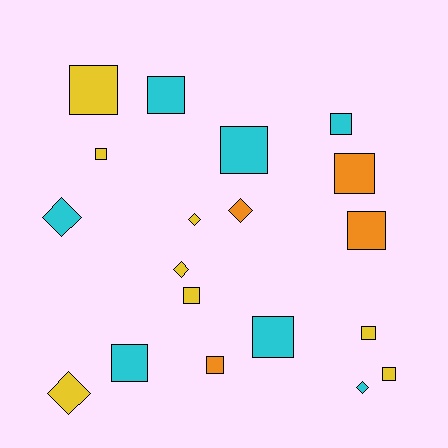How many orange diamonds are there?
There is 1 orange diamond.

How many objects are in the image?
There are 19 objects.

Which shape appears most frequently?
Square, with 13 objects.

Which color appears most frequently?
Yellow, with 8 objects.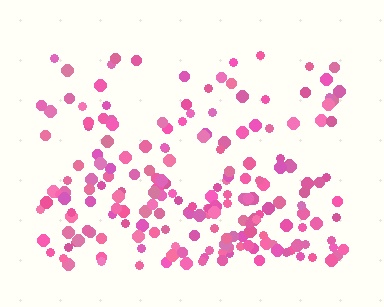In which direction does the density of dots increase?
From top to bottom, with the bottom side densest.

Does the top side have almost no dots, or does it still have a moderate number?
Still a moderate number, just noticeably fewer than the bottom.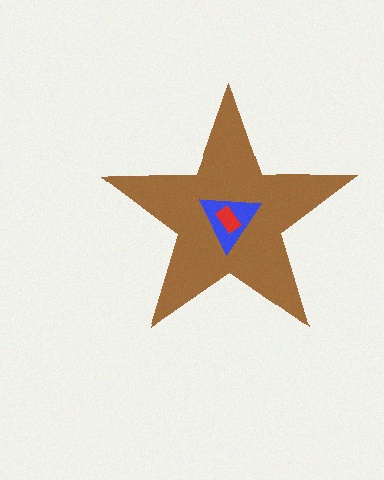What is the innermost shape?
The red rectangle.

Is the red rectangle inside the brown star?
Yes.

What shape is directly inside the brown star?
The blue triangle.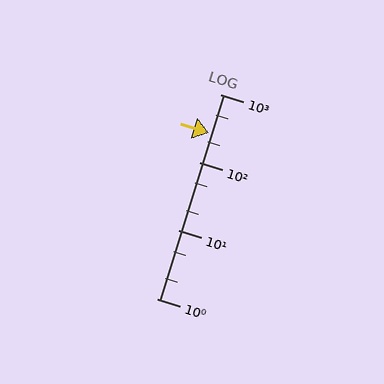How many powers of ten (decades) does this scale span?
The scale spans 3 decades, from 1 to 1000.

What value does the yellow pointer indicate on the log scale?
The pointer indicates approximately 270.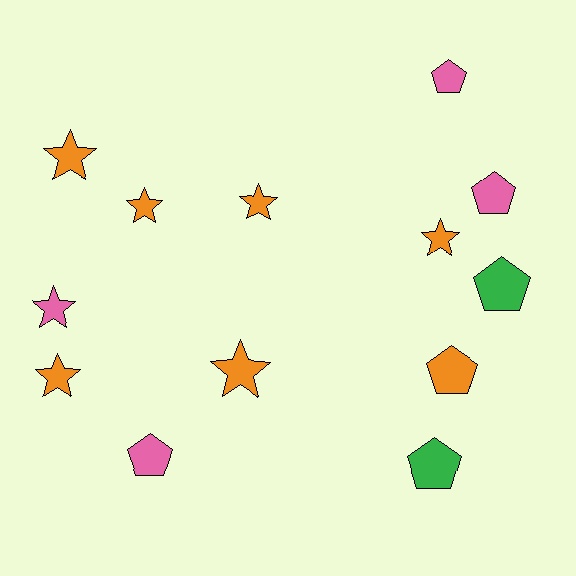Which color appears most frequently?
Orange, with 7 objects.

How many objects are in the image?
There are 13 objects.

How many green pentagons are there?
There are 2 green pentagons.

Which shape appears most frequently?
Star, with 7 objects.